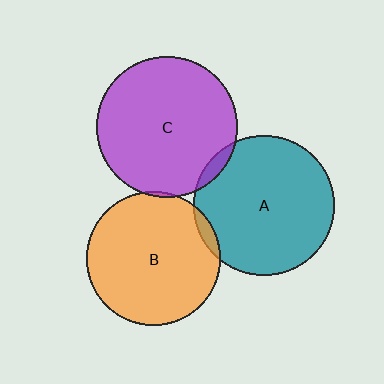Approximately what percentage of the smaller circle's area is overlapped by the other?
Approximately 5%.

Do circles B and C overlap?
Yes.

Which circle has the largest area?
Circle C (purple).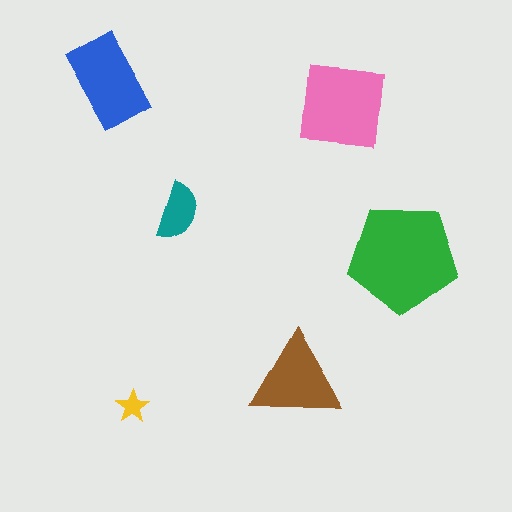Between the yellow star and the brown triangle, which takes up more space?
The brown triangle.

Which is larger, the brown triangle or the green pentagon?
The green pentagon.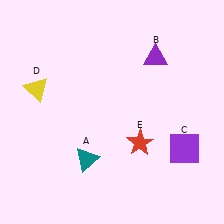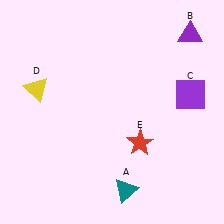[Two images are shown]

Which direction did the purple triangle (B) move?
The purple triangle (B) moved right.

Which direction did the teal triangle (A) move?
The teal triangle (A) moved right.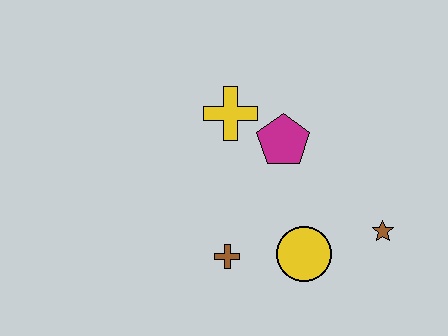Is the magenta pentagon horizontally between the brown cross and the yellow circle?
Yes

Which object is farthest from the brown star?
The yellow cross is farthest from the brown star.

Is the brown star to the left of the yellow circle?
No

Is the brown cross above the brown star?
No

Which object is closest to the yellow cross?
The magenta pentagon is closest to the yellow cross.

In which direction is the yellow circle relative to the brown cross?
The yellow circle is to the right of the brown cross.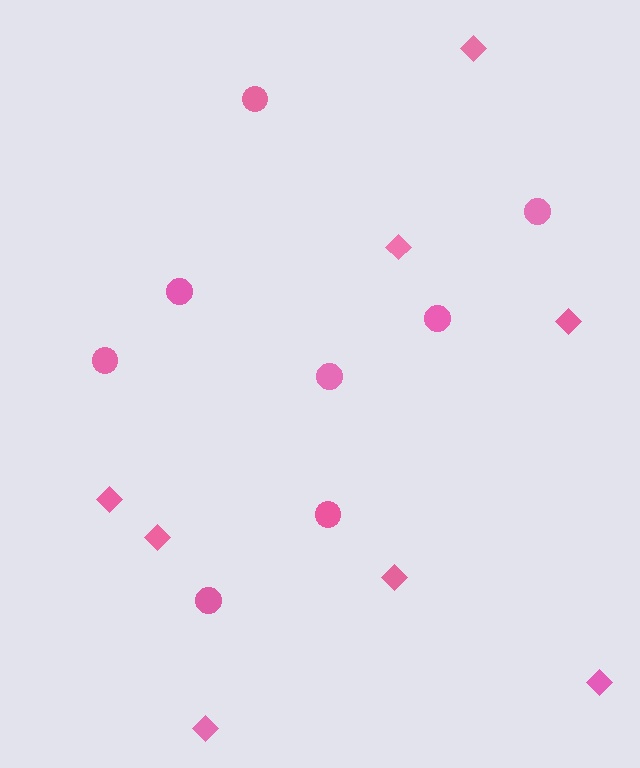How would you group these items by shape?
There are 2 groups: one group of circles (8) and one group of diamonds (8).